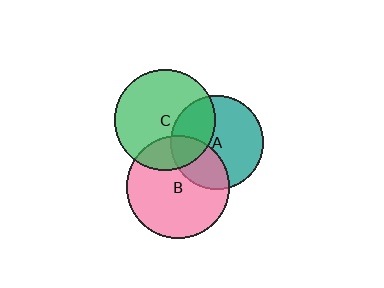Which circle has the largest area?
Circle B (pink).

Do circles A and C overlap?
Yes.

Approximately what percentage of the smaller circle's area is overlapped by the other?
Approximately 35%.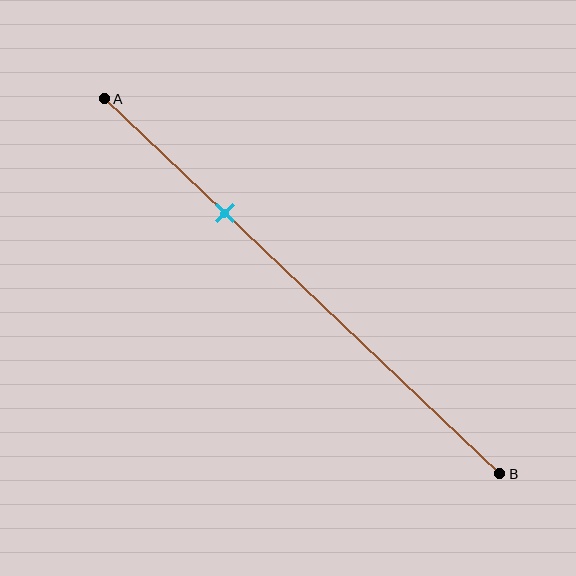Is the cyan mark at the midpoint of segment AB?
No, the mark is at about 30% from A, not at the 50% midpoint.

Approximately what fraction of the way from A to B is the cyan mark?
The cyan mark is approximately 30% of the way from A to B.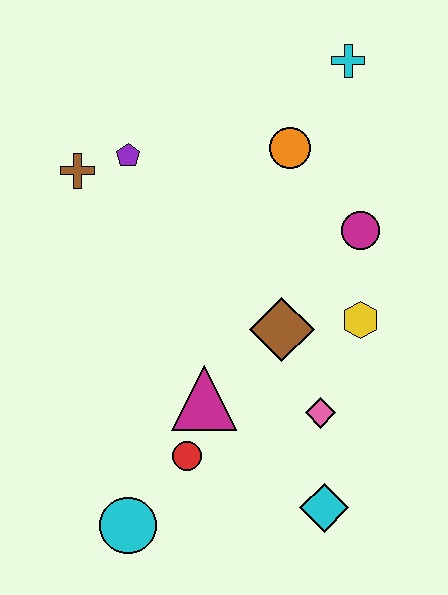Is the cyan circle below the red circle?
Yes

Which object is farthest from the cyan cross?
The cyan circle is farthest from the cyan cross.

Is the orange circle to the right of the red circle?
Yes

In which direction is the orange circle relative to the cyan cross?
The orange circle is below the cyan cross.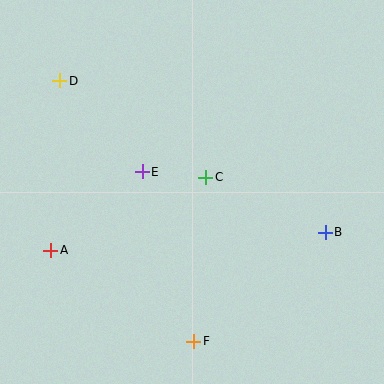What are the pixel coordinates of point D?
Point D is at (60, 81).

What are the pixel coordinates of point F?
Point F is at (194, 341).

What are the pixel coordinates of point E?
Point E is at (142, 172).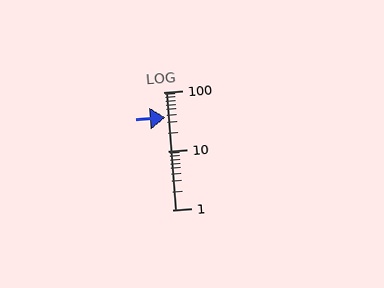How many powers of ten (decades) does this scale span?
The scale spans 2 decades, from 1 to 100.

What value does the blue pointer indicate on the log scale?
The pointer indicates approximately 37.